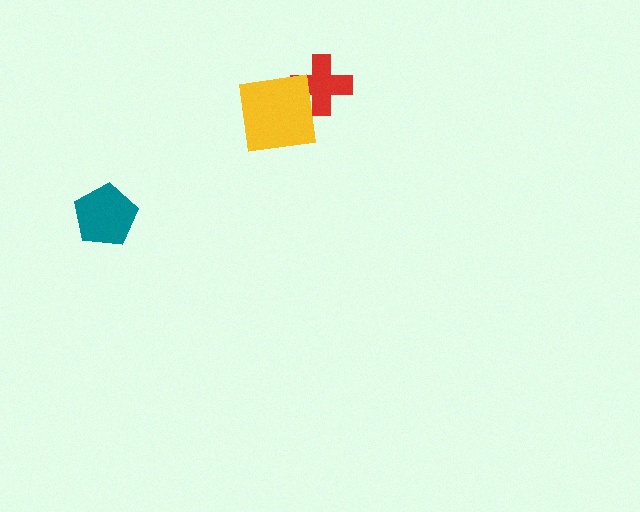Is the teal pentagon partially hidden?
No, no other shape covers it.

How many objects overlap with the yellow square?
1 object overlaps with the yellow square.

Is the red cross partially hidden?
Yes, it is partially covered by another shape.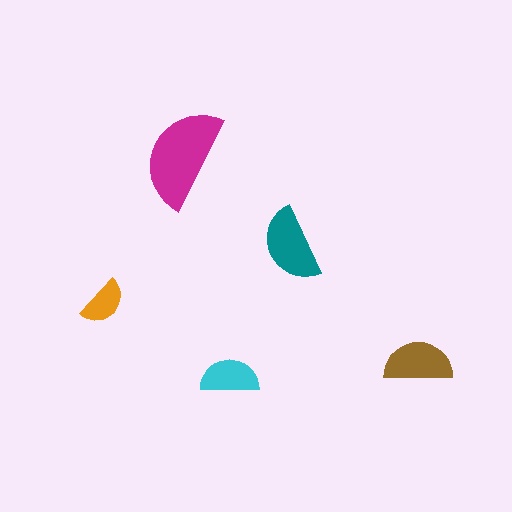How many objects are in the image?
There are 5 objects in the image.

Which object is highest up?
The magenta semicircle is topmost.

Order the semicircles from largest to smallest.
the magenta one, the teal one, the brown one, the cyan one, the orange one.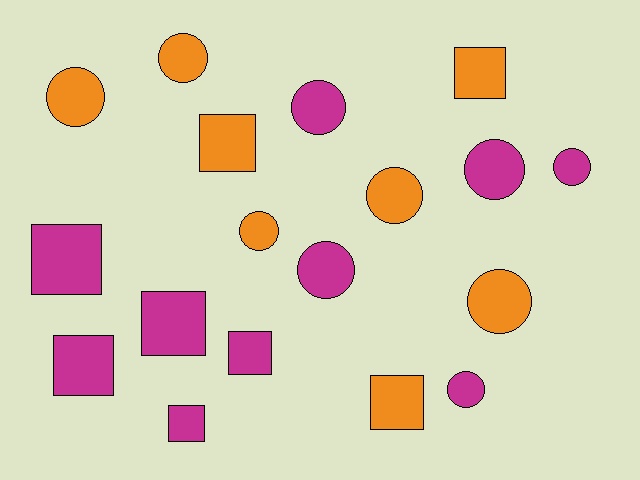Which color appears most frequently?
Magenta, with 10 objects.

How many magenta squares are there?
There are 5 magenta squares.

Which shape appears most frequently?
Circle, with 10 objects.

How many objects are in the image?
There are 18 objects.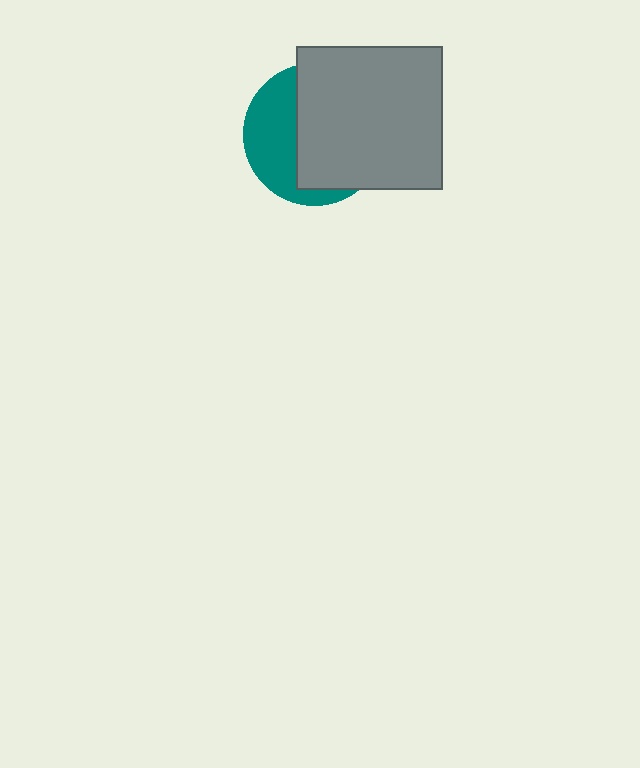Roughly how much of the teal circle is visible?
A small part of it is visible (roughly 38%).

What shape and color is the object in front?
The object in front is a gray rectangle.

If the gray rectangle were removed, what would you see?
You would see the complete teal circle.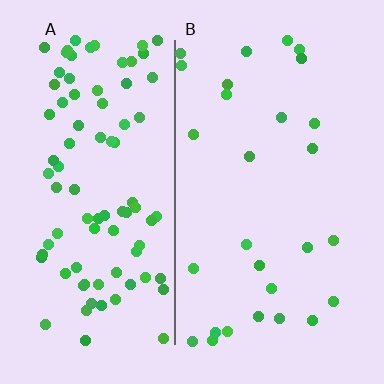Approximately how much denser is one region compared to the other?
Approximately 3.2× — region A over region B.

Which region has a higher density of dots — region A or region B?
A (the left).